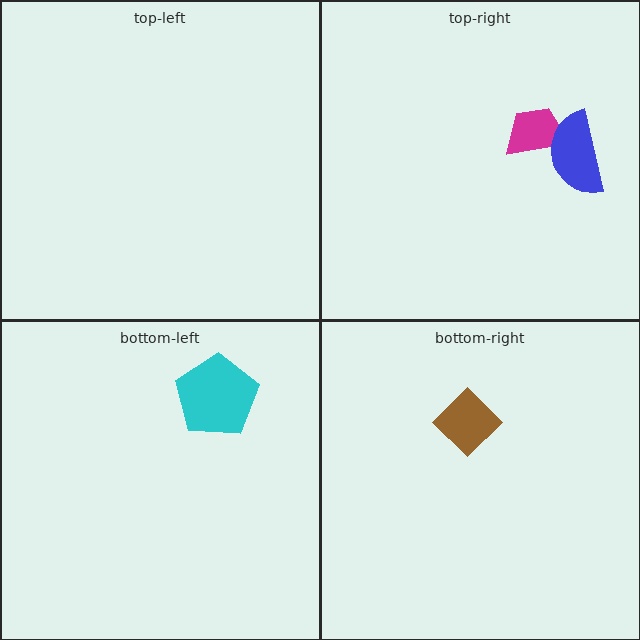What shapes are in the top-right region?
The magenta trapezoid, the blue semicircle.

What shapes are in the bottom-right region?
The brown diamond.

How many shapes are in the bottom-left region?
1.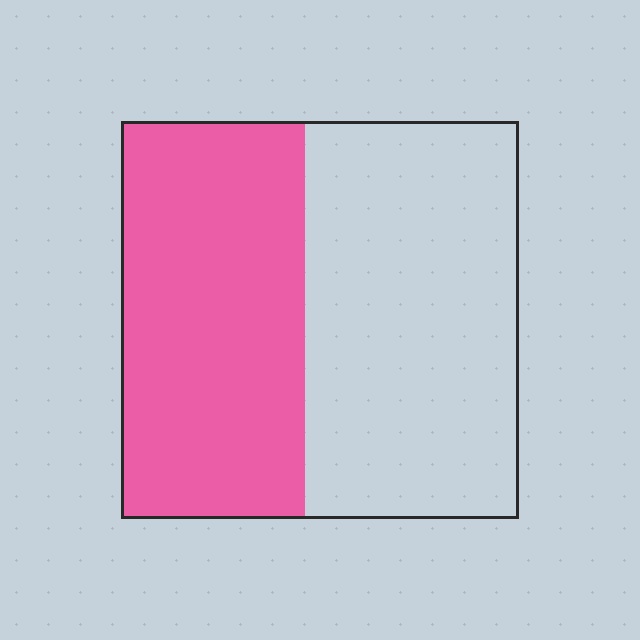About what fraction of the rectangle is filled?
About one half (1/2).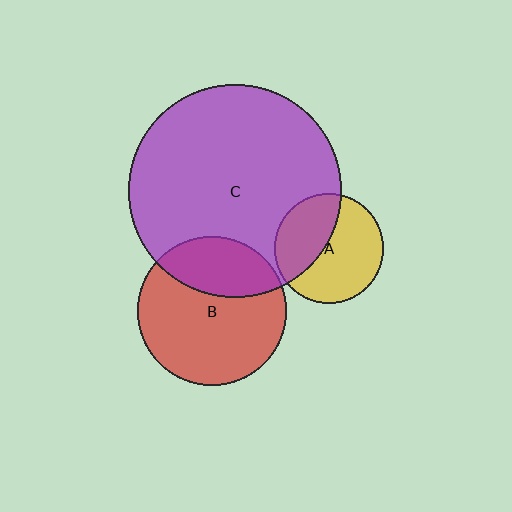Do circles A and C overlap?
Yes.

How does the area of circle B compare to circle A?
Approximately 1.9 times.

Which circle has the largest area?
Circle C (purple).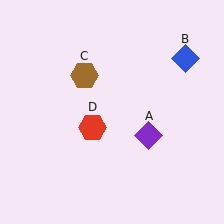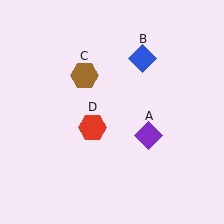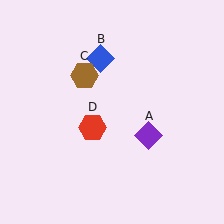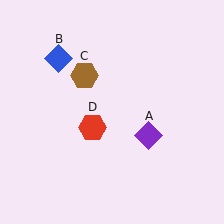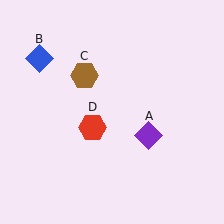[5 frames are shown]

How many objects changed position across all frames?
1 object changed position: blue diamond (object B).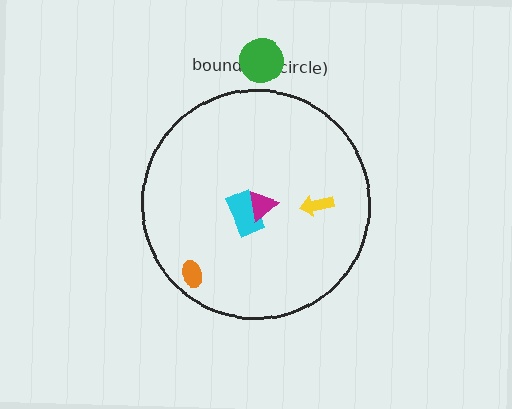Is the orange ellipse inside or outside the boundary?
Inside.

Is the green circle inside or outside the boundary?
Outside.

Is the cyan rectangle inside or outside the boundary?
Inside.